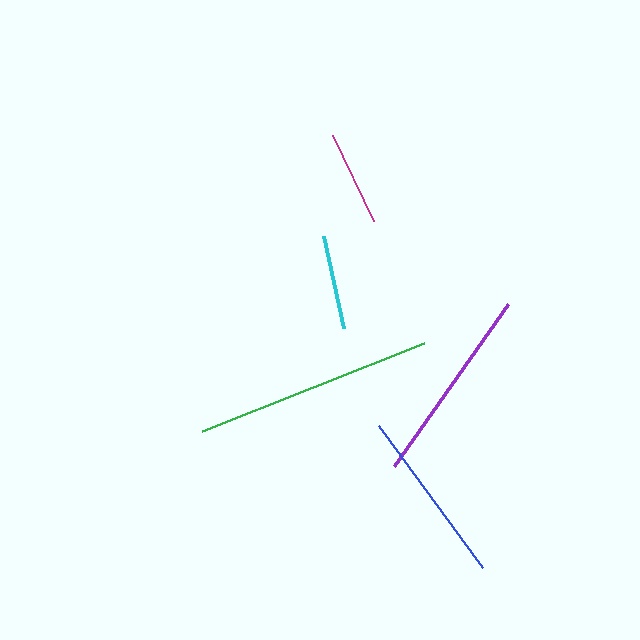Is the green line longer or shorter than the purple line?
The green line is longer than the purple line.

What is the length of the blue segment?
The blue segment is approximately 176 pixels long.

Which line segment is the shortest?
The cyan line is the shortest at approximately 94 pixels.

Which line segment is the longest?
The green line is the longest at approximately 239 pixels.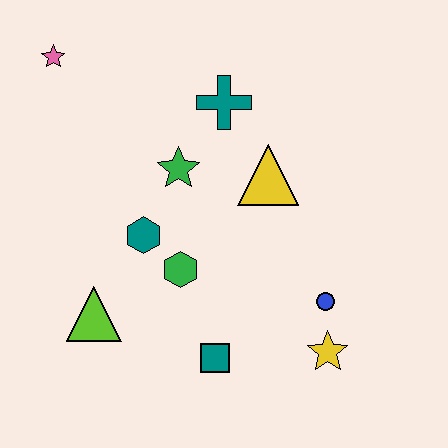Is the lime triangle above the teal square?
Yes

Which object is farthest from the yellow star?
The pink star is farthest from the yellow star.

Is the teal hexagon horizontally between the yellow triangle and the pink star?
Yes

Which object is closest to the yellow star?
The blue circle is closest to the yellow star.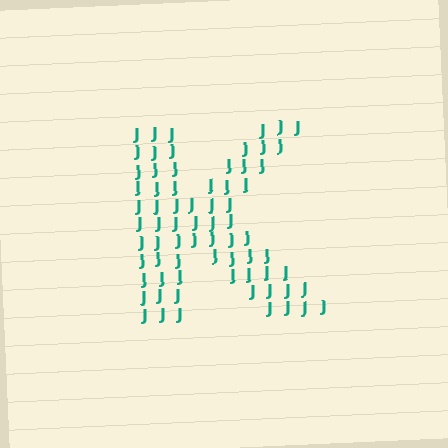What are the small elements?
The small elements are letter J's.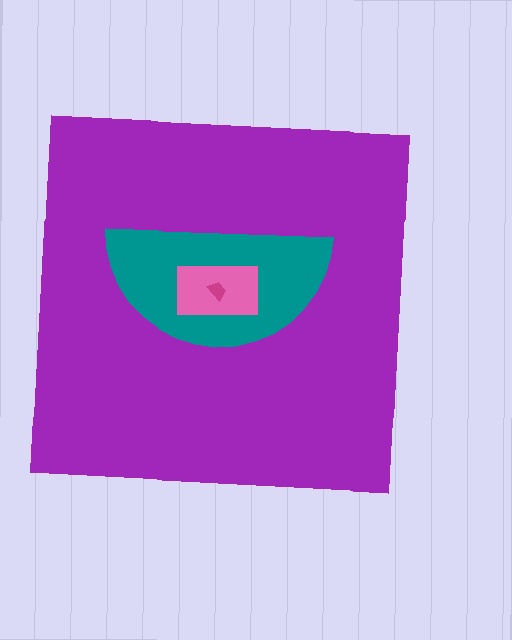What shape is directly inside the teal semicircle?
The pink rectangle.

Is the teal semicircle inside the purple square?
Yes.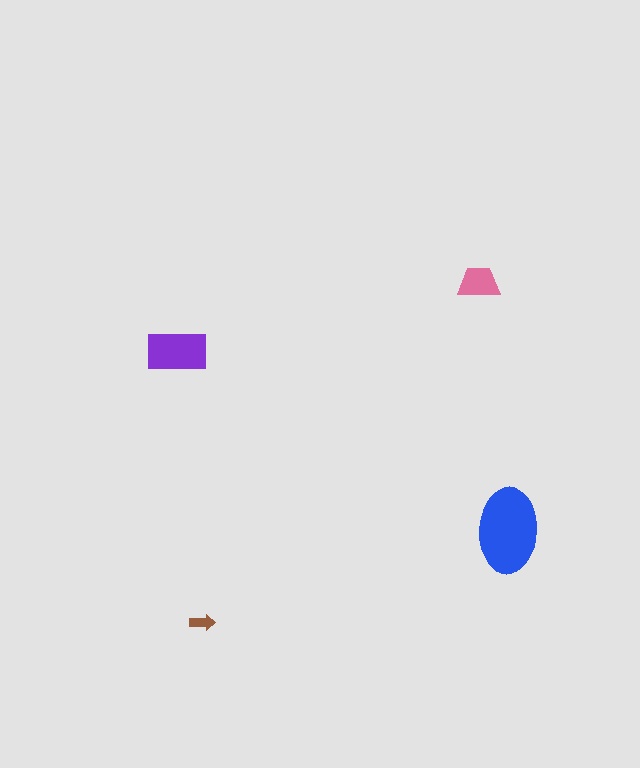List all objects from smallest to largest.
The brown arrow, the pink trapezoid, the purple rectangle, the blue ellipse.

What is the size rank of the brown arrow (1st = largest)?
4th.